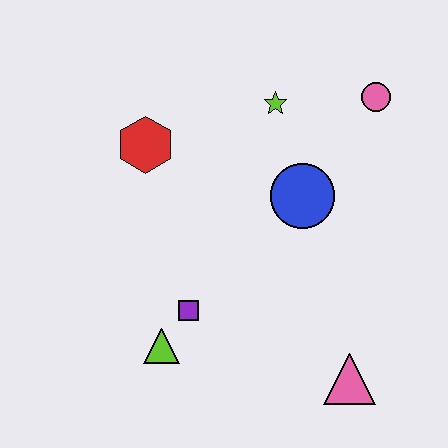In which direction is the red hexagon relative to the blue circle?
The red hexagon is to the left of the blue circle.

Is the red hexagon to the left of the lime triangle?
Yes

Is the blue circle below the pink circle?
Yes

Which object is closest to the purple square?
The lime triangle is closest to the purple square.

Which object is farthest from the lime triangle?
The pink circle is farthest from the lime triangle.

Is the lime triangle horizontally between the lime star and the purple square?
No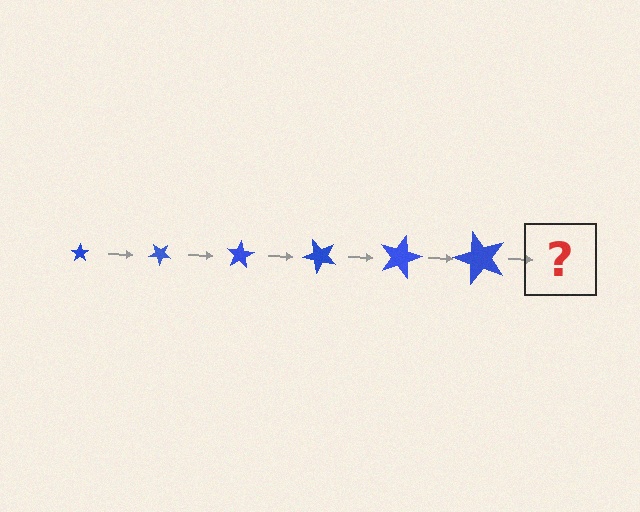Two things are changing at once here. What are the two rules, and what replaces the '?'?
The two rules are that the star grows larger each step and it rotates 40 degrees each step. The '?' should be a star, larger than the previous one and rotated 240 degrees from the start.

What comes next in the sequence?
The next element should be a star, larger than the previous one and rotated 240 degrees from the start.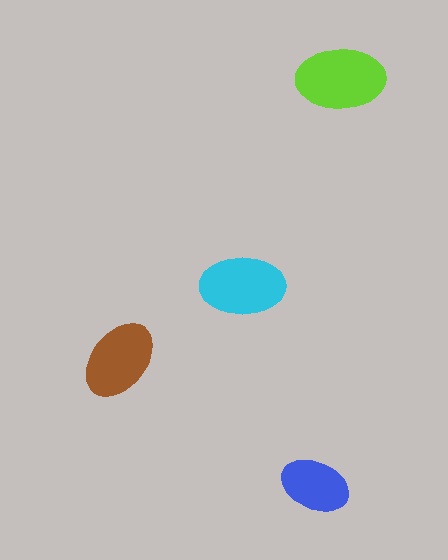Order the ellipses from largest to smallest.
the lime one, the cyan one, the brown one, the blue one.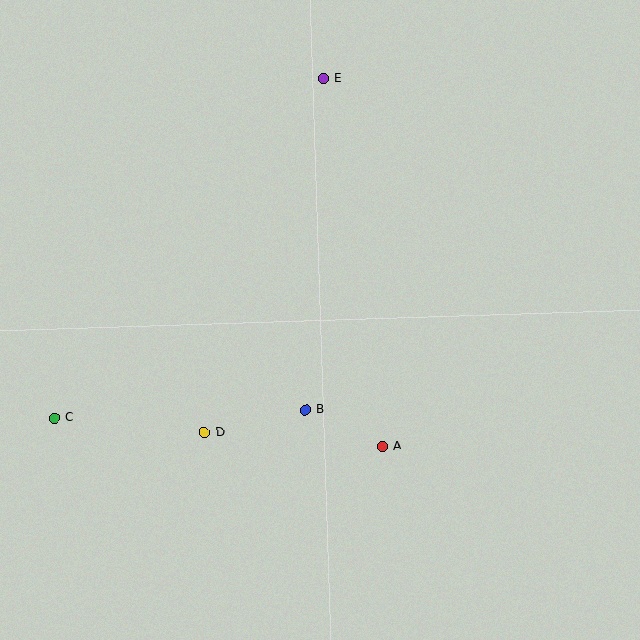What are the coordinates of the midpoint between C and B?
The midpoint between C and B is at (180, 414).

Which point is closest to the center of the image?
Point B at (305, 410) is closest to the center.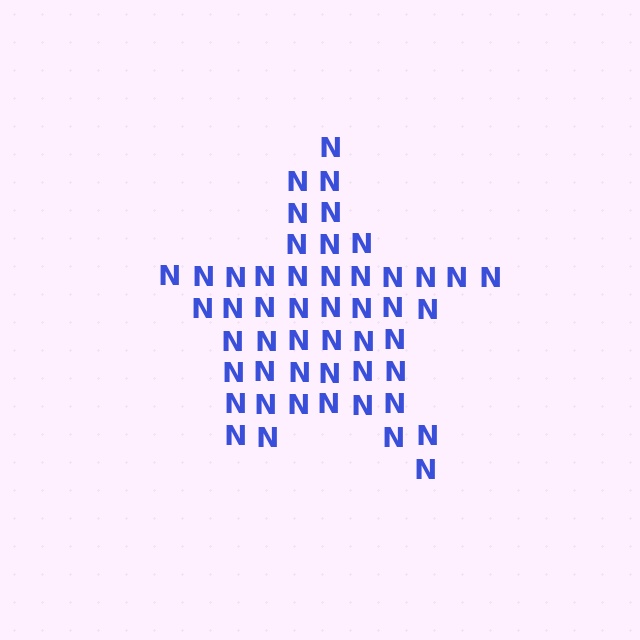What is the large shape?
The large shape is a star.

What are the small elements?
The small elements are letter N's.